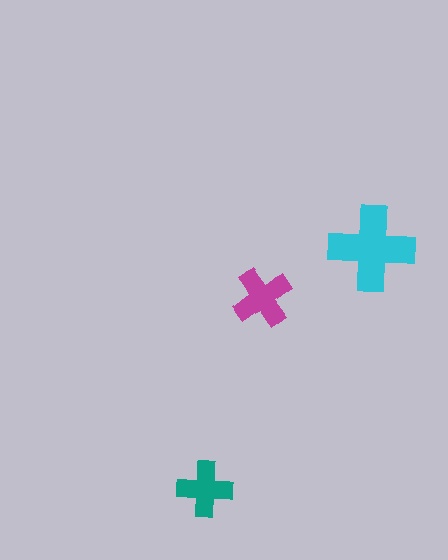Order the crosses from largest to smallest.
the cyan one, the magenta one, the teal one.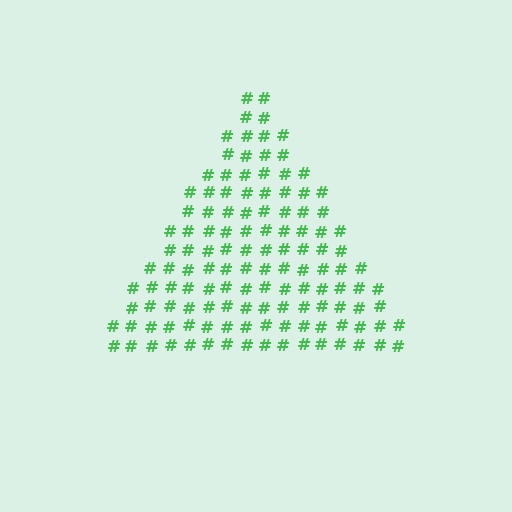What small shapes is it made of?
It is made of small hash symbols.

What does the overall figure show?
The overall figure shows a triangle.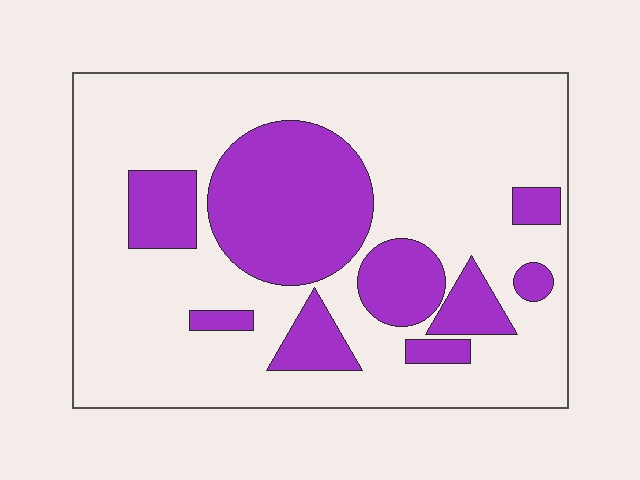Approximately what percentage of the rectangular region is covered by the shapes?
Approximately 30%.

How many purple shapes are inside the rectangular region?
9.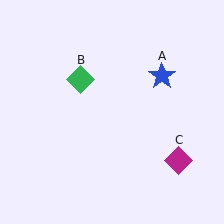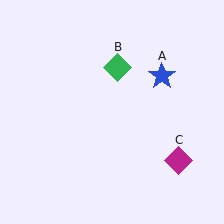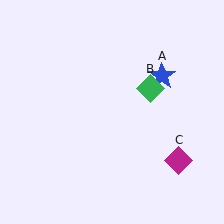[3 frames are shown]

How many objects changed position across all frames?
1 object changed position: green diamond (object B).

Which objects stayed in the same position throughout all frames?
Blue star (object A) and magenta diamond (object C) remained stationary.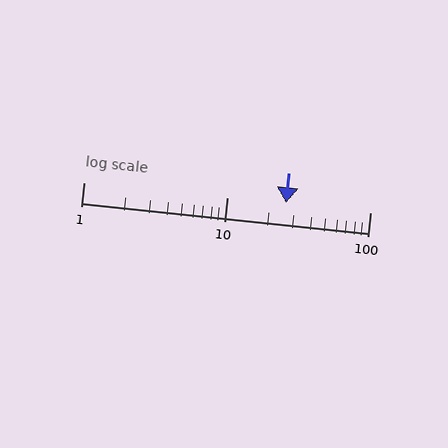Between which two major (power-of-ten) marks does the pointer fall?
The pointer is between 10 and 100.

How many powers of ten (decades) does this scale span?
The scale spans 2 decades, from 1 to 100.